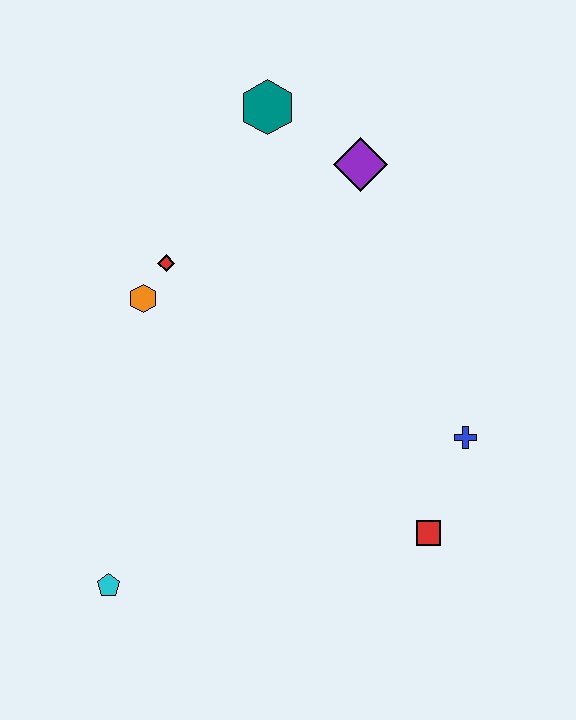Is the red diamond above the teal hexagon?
No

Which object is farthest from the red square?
The teal hexagon is farthest from the red square.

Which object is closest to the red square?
The blue cross is closest to the red square.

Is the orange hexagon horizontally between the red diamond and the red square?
No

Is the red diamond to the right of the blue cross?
No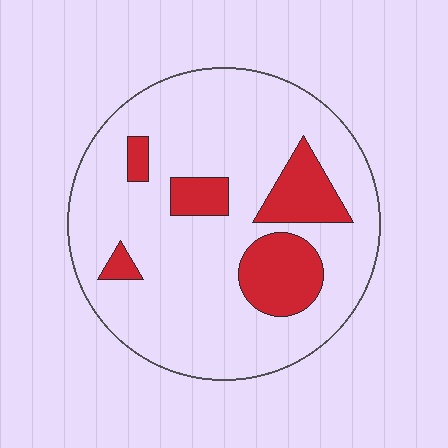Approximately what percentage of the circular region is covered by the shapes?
Approximately 20%.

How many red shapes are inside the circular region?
5.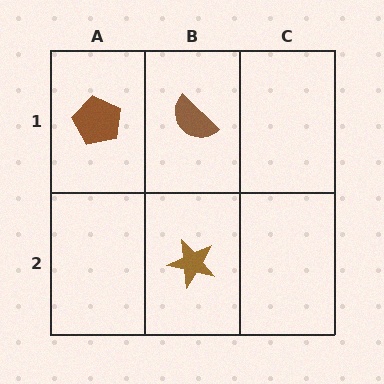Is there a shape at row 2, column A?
No, that cell is empty.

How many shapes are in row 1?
2 shapes.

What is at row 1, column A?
A brown pentagon.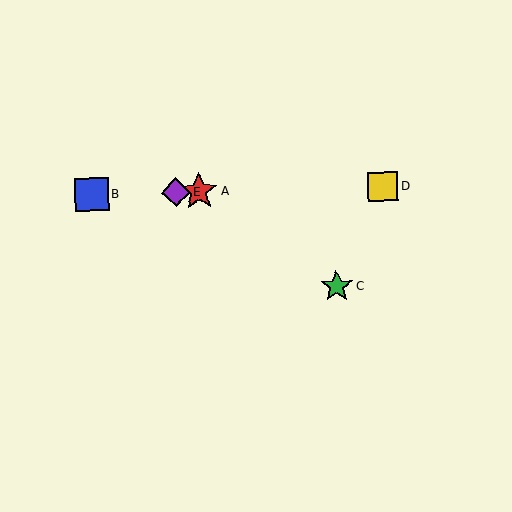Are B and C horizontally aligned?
No, B is at y≈194 and C is at y≈287.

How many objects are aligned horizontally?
4 objects (A, B, D, E) are aligned horizontally.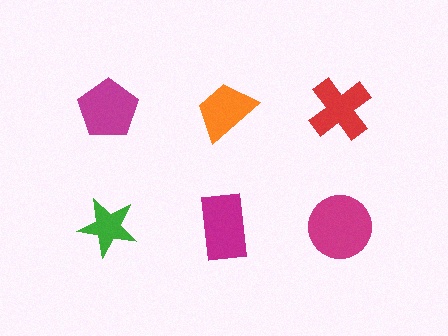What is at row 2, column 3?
A magenta circle.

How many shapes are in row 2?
3 shapes.